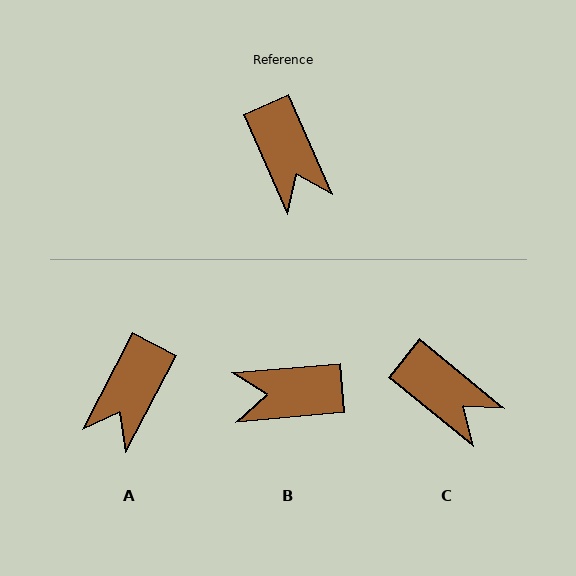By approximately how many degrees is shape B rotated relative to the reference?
Approximately 109 degrees clockwise.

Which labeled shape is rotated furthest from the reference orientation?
B, about 109 degrees away.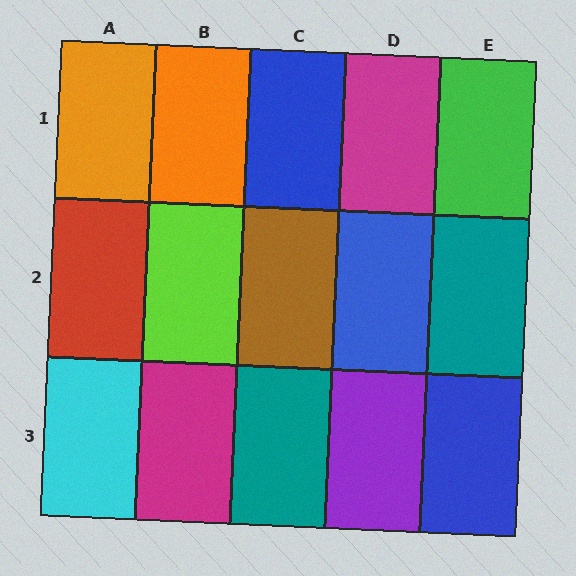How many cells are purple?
1 cell is purple.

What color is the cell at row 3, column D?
Purple.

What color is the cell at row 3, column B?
Magenta.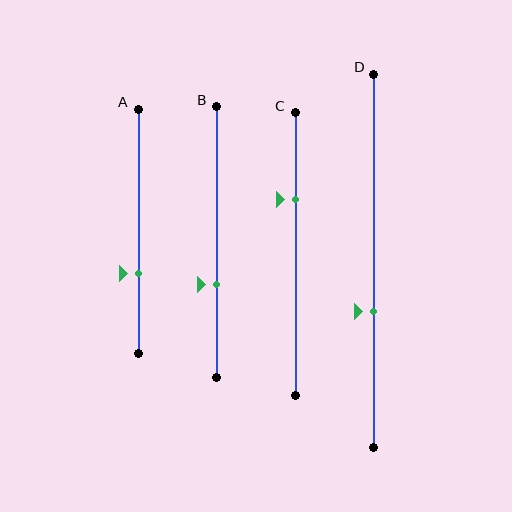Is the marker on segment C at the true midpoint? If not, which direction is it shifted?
No, the marker on segment C is shifted upward by about 19% of the segment length.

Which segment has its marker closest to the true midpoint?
Segment D has its marker closest to the true midpoint.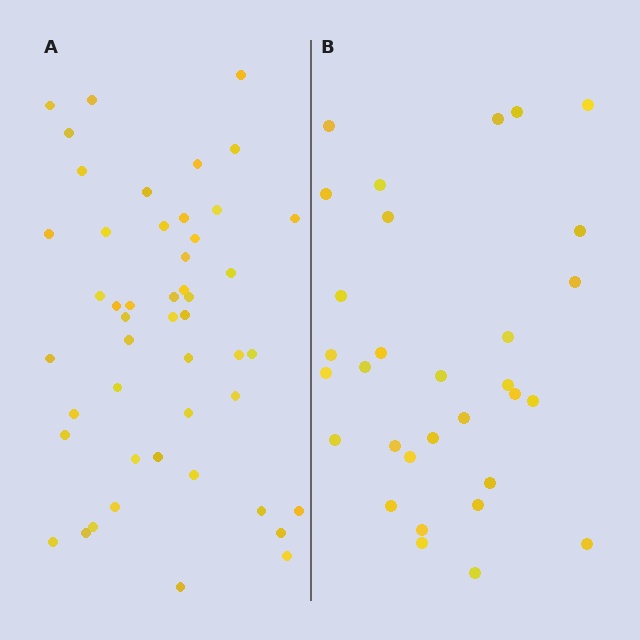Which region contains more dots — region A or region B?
Region A (the left region) has more dots.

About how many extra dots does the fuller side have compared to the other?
Region A has approximately 15 more dots than region B.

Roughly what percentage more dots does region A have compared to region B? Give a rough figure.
About 55% more.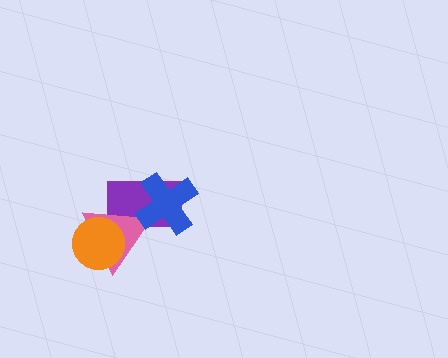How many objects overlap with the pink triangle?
3 objects overlap with the pink triangle.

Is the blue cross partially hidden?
No, no other shape covers it.